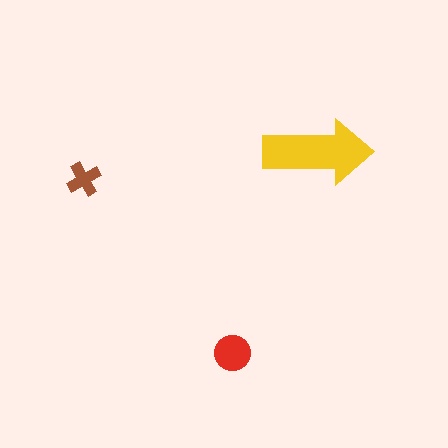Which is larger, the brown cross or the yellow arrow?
The yellow arrow.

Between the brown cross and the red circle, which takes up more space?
The red circle.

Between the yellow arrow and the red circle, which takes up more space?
The yellow arrow.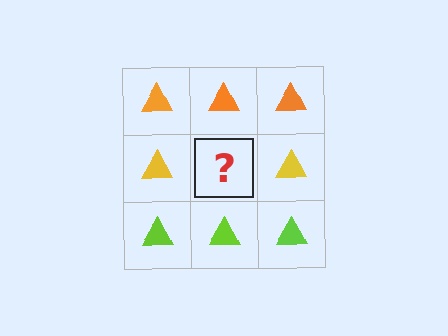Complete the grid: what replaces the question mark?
The question mark should be replaced with a yellow triangle.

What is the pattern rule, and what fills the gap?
The rule is that each row has a consistent color. The gap should be filled with a yellow triangle.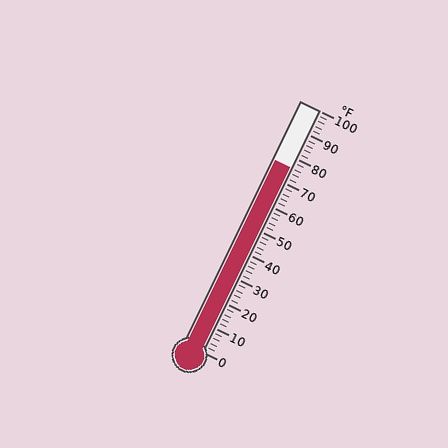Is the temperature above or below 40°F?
The temperature is above 40°F.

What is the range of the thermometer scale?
The thermometer scale ranges from 0°F to 100°F.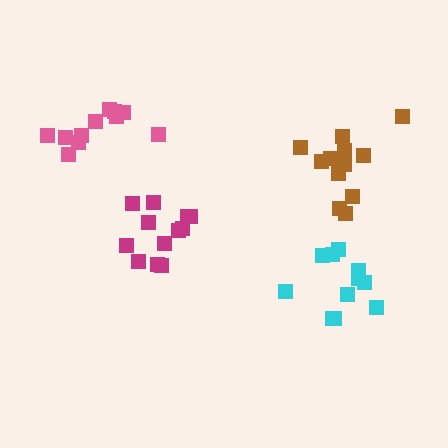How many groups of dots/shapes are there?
There are 4 groups.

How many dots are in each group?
Group 1: 11 dots, Group 2: 12 dots, Group 3: 12 dots, Group 4: 11 dots (46 total).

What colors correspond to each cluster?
The clusters are colored: pink, magenta, brown, cyan.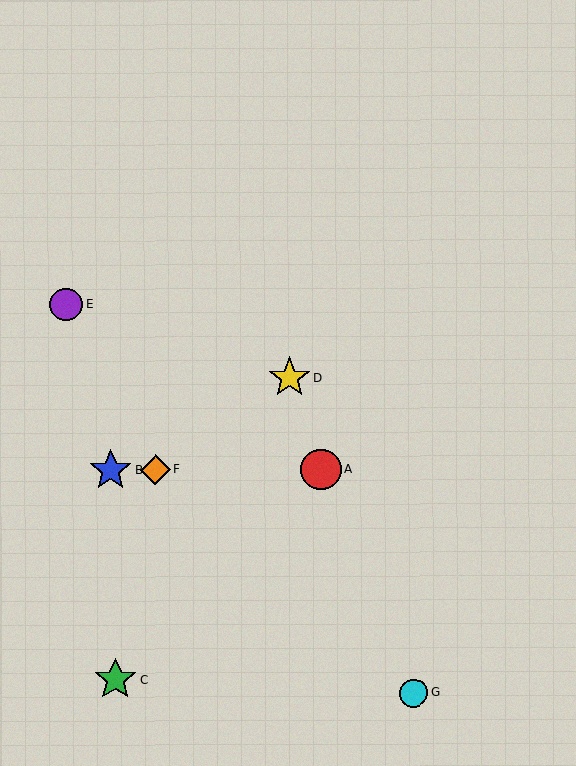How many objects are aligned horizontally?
3 objects (A, B, F) are aligned horizontally.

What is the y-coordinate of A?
Object A is at y≈469.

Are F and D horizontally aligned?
No, F is at y≈470 and D is at y≈378.